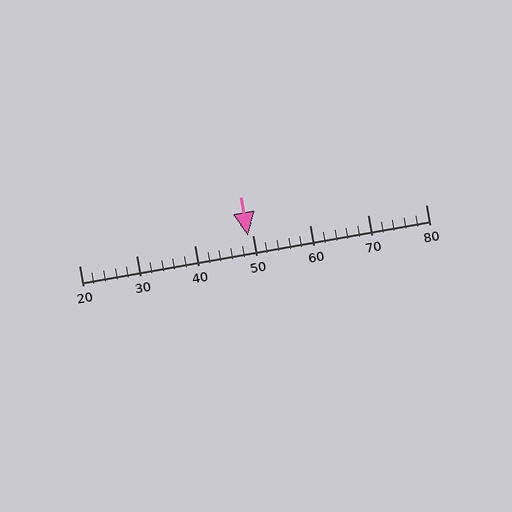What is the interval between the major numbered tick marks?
The major tick marks are spaced 10 units apart.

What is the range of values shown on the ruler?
The ruler shows values from 20 to 80.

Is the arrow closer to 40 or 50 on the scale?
The arrow is closer to 50.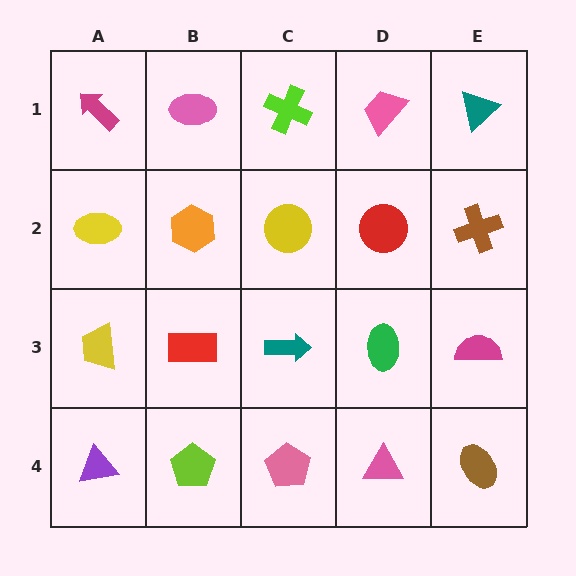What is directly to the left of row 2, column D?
A yellow circle.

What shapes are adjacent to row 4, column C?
A teal arrow (row 3, column C), a lime pentagon (row 4, column B), a pink triangle (row 4, column D).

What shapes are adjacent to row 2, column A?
A magenta arrow (row 1, column A), a yellow trapezoid (row 3, column A), an orange hexagon (row 2, column B).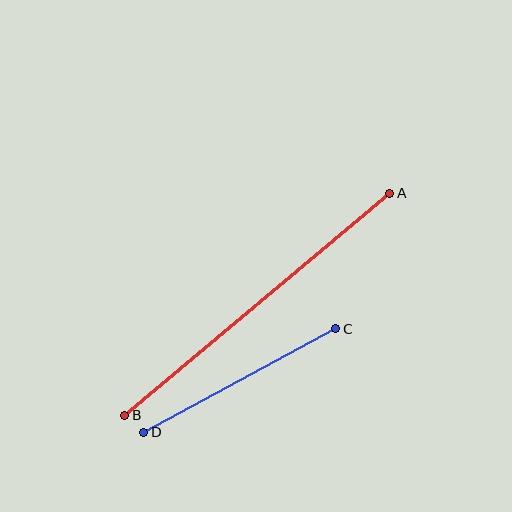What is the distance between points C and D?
The distance is approximately 218 pixels.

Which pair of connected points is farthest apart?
Points A and B are farthest apart.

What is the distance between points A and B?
The distance is approximately 346 pixels.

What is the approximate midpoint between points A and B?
The midpoint is at approximately (257, 304) pixels.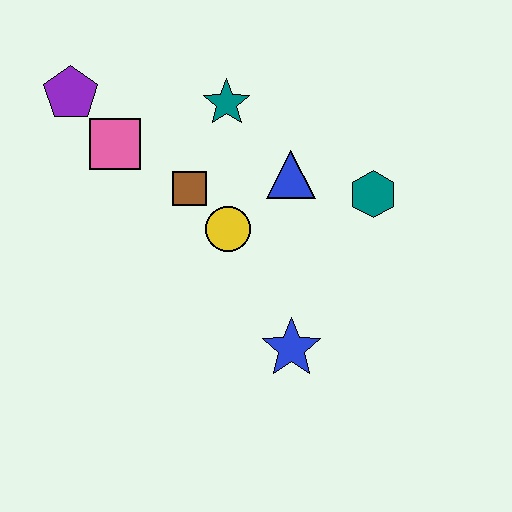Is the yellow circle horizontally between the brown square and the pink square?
No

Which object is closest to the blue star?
The yellow circle is closest to the blue star.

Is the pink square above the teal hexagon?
Yes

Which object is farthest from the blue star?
The purple pentagon is farthest from the blue star.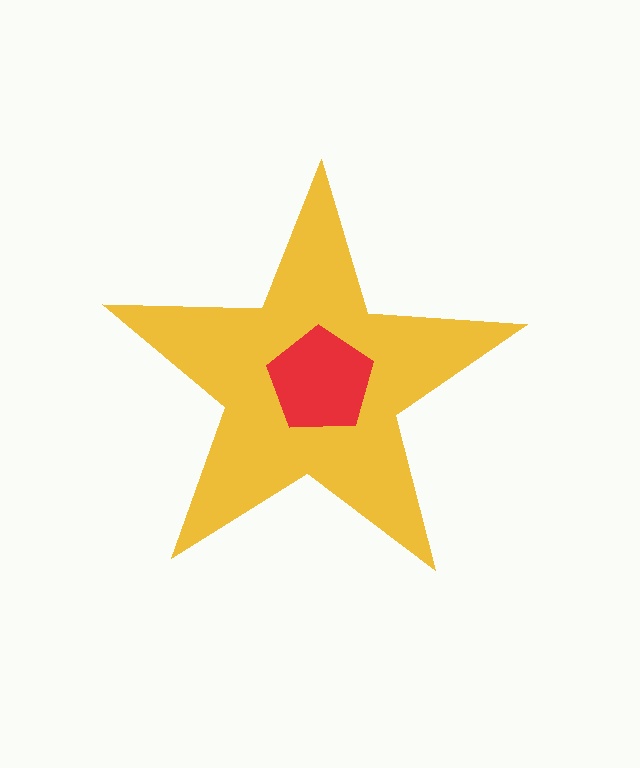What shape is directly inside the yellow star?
The red pentagon.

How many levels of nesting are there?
2.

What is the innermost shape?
The red pentagon.